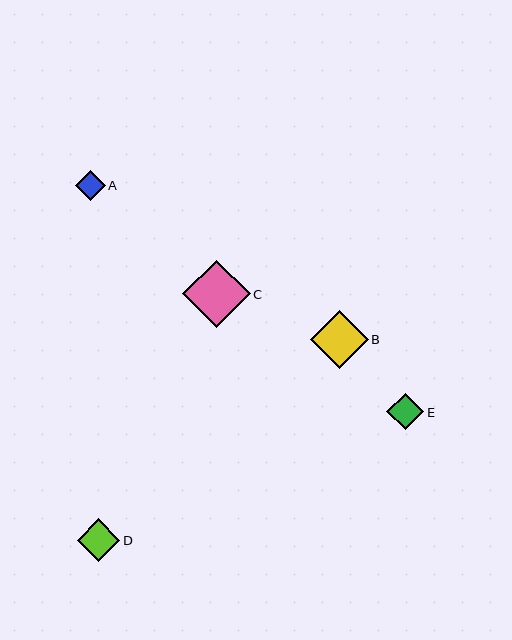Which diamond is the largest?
Diamond C is the largest with a size of approximately 68 pixels.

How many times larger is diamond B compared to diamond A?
Diamond B is approximately 2.0 times the size of diamond A.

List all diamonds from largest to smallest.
From largest to smallest: C, B, D, E, A.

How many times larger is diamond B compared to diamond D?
Diamond B is approximately 1.4 times the size of diamond D.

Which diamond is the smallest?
Diamond A is the smallest with a size of approximately 30 pixels.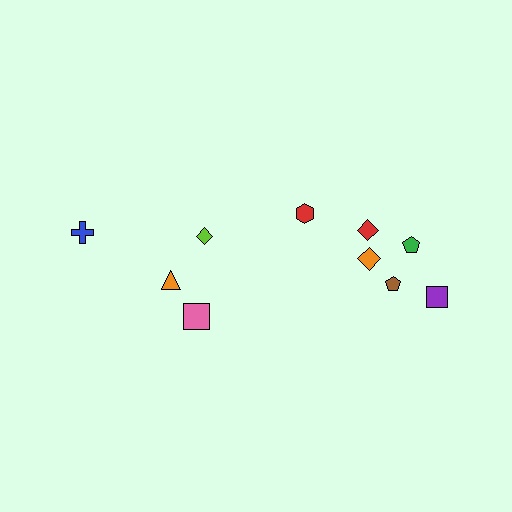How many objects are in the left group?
There are 4 objects.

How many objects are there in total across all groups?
There are 10 objects.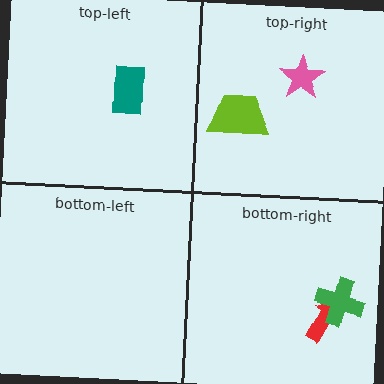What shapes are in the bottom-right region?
The red arrow, the green cross.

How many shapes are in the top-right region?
2.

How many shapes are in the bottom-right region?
2.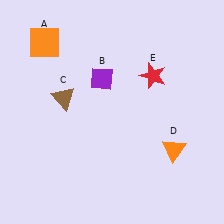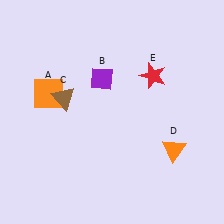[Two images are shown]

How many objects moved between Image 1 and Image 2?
1 object moved between the two images.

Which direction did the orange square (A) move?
The orange square (A) moved down.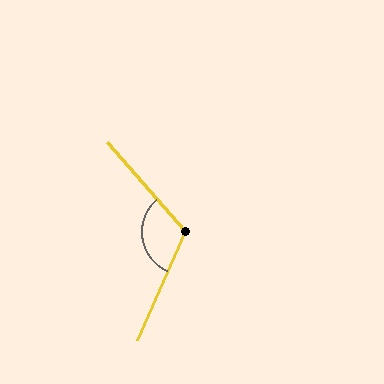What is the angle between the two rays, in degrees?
Approximately 115 degrees.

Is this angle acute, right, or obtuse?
It is obtuse.